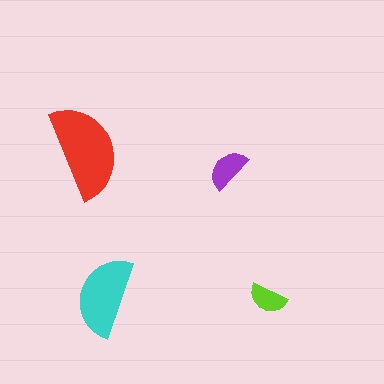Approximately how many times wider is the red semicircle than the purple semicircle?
About 2 times wider.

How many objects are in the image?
There are 4 objects in the image.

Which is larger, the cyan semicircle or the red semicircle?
The red one.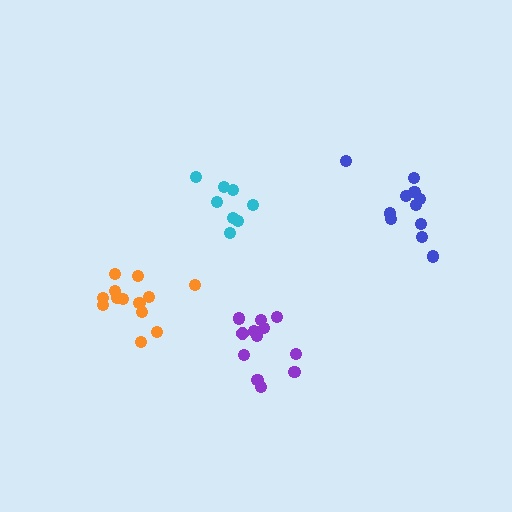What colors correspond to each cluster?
The clusters are colored: cyan, purple, orange, blue.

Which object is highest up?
The blue cluster is topmost.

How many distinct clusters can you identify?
There are 4 distinct clusters.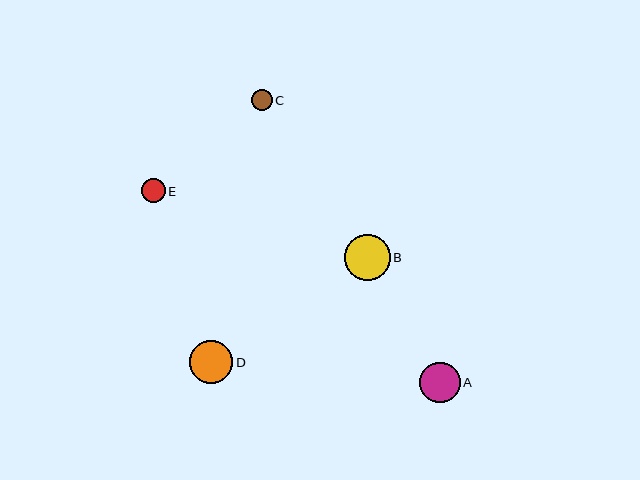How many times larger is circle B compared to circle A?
Circle B is approximately 1.1 times the size of circle A.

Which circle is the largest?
Circle B is the largest with a size of approximately 46 pixels.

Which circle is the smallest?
Circle C is the smallest with a size of approximately 21 pixels.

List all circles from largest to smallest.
From largest to smallest: B, D, A, E, C.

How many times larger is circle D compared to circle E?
Circle D is approximately 1.8 times the size of circle E.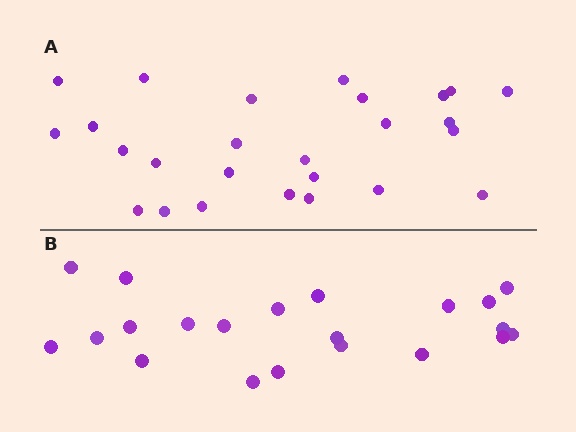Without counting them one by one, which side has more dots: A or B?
Region A (the top region) has more dots.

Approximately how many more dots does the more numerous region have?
Region A has about 5 more dots than region B.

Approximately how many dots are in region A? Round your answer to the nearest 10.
About 30 dots. (The exact count is 26, which rounds to 30.)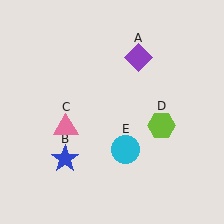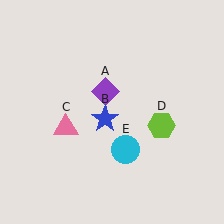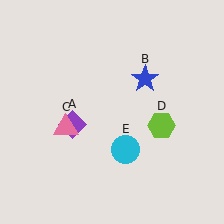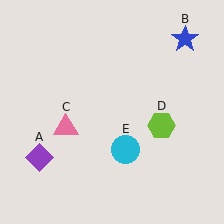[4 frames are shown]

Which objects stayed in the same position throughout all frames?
Pink triangle (object C) and lime hexagon (object D) and cyan circle (object E) remained stationary.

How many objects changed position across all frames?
2 objects changed position: purple diamond (object A), blue star (object B).